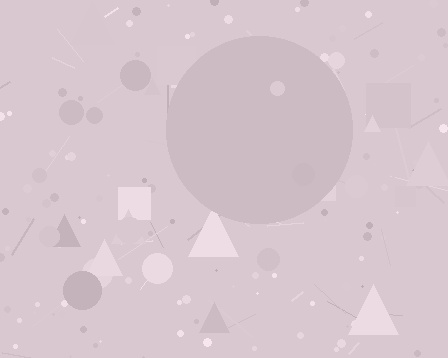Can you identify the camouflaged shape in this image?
The camouflaged shape is a circle.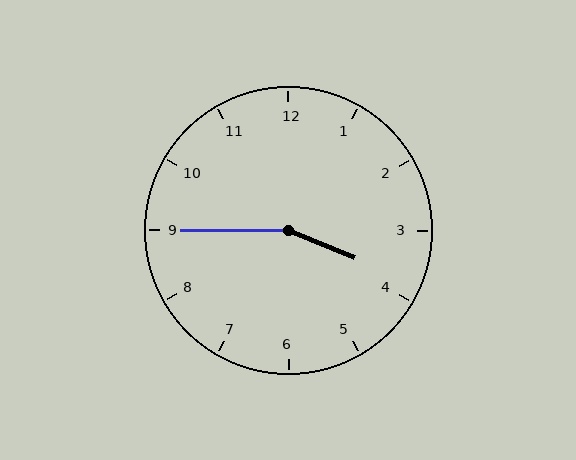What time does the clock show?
3:45.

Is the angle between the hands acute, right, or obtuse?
It is obtuse.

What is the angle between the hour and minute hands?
Approximately 158 degrees.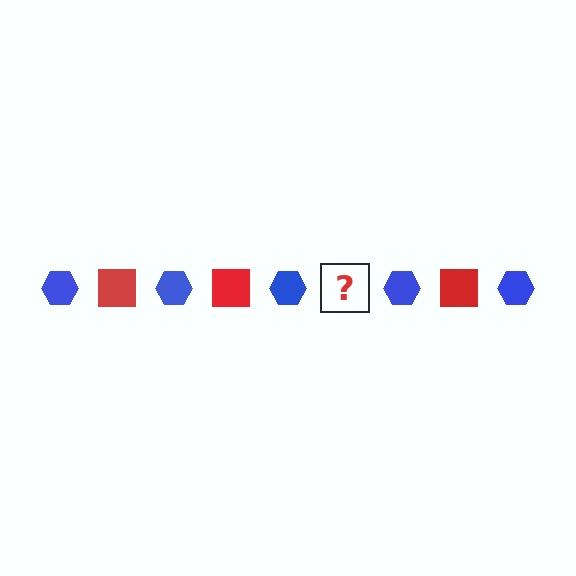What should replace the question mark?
The question mark should be replaced with a red square.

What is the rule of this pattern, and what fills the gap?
The rule is that the pattern alternates between blue hexagon and red square. The gap should be filled with a red square.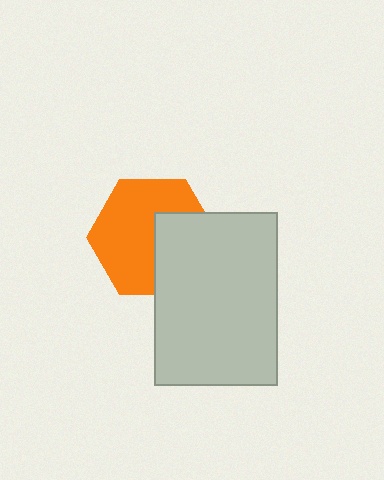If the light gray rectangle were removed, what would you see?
You would see the complete orange hexagon.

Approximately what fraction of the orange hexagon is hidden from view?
Roughly 38% of the orange hexagon is hidden behind the light gray rectangle.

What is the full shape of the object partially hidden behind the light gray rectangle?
The partially hidden object is an orange hexagon.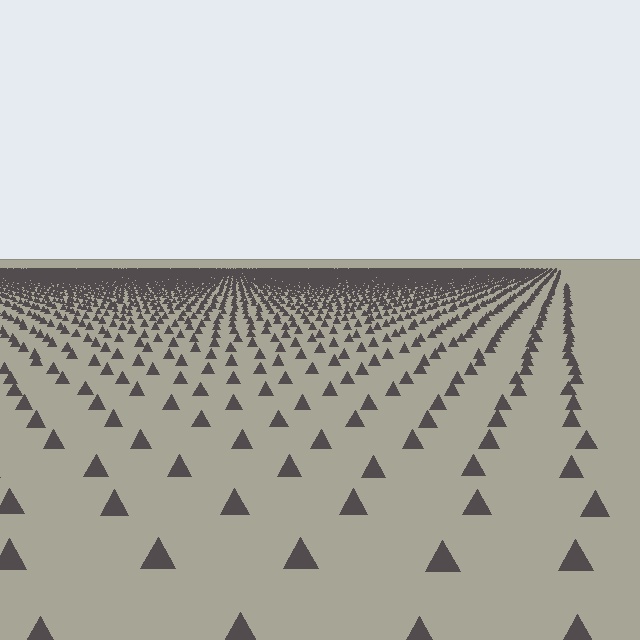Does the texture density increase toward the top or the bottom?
Density increases toward the top.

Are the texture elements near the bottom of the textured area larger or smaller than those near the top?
Larger. Near the bottom, elements are closer to the viewer and appear at a bigger on-screen size.